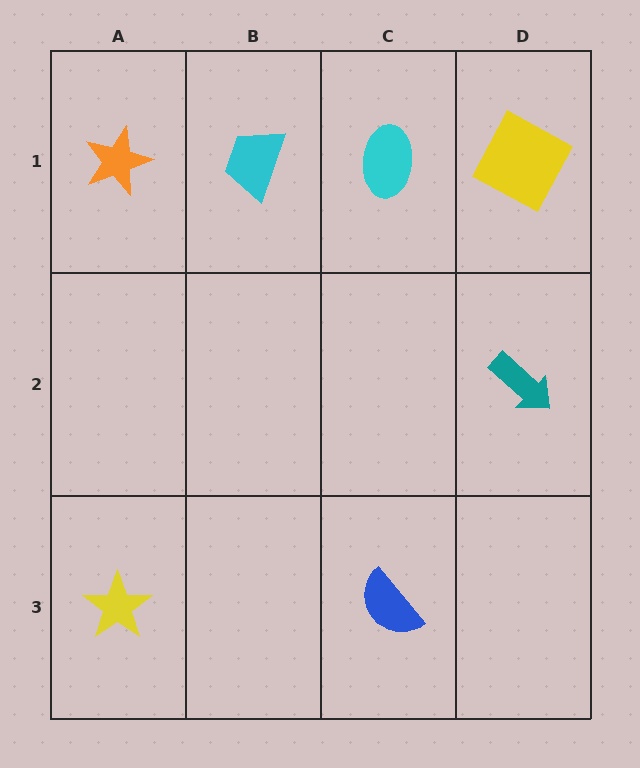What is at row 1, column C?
A cyan ellipse.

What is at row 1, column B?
A cyan trapezoid.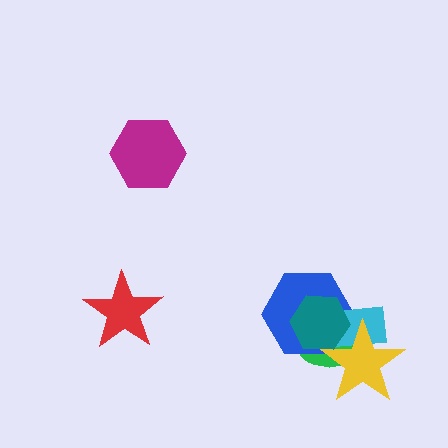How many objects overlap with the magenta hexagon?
0 objects overlap with the magenta hexagon.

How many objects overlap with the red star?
0 objects overlap with the red star.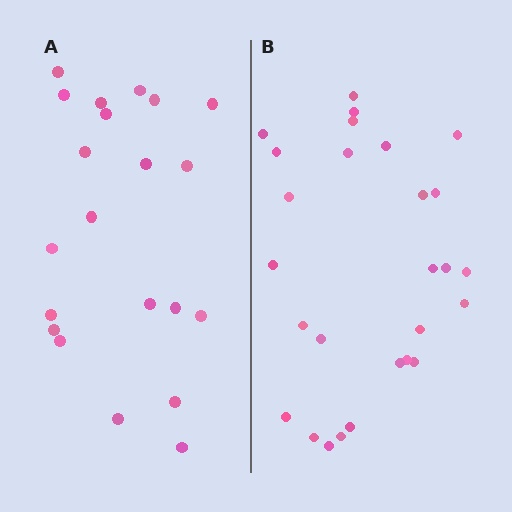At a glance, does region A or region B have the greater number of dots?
Region B (the right region) has more dots.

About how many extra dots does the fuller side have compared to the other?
Region B has about 6 more dots than region A.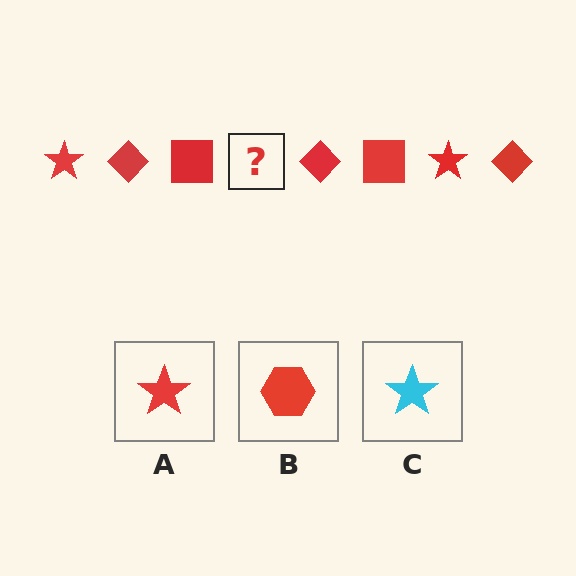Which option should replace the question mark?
Option A.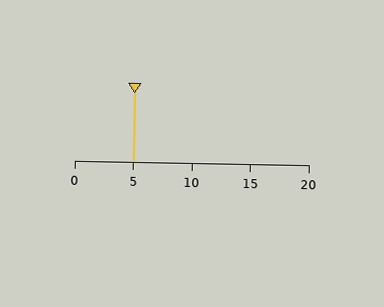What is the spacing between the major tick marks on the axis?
The major ticks are spaced 5 apart.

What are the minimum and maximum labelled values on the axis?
The axis runs from 0 to 20.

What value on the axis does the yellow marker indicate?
The marker indicates approximately 5.